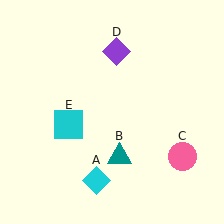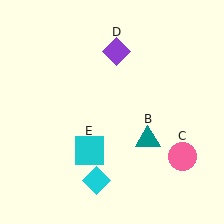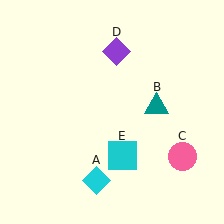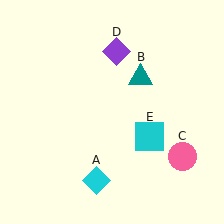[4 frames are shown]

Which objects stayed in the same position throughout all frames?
Cyan diamond (object A) and pink circle (object C) and purple diamond (object D) remained stationary.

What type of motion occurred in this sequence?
The teal triangle (object B), cyan square (object E) rotated counterclockwise around the center of the scene.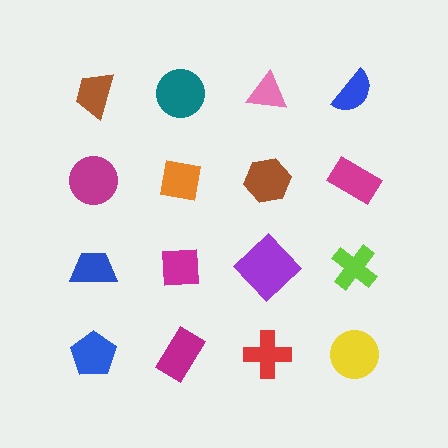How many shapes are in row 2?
4 shapes.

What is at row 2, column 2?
An orange square.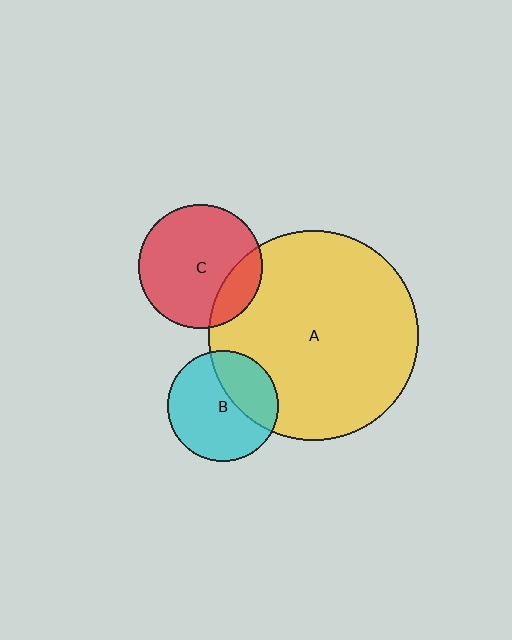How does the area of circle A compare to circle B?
Approximately 3.6 times.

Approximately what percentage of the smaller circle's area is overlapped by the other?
Approximately 20%.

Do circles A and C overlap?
Yes.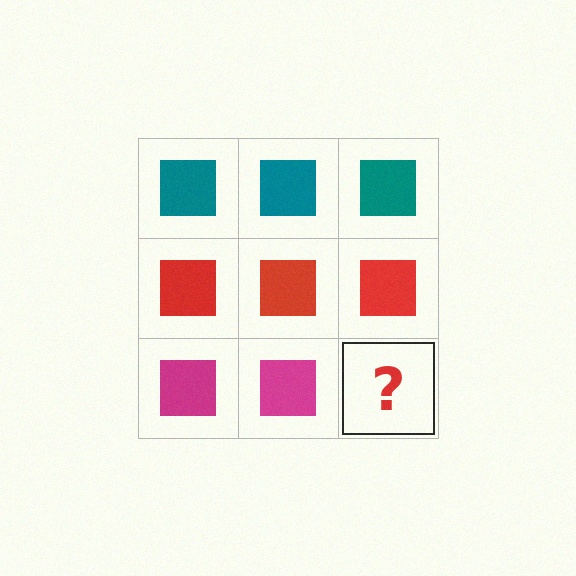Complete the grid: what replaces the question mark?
The question mark should be replaced with a magenta square.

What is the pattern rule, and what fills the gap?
The rule is that each row has a consistent color. The gap should be filled with a magenta square.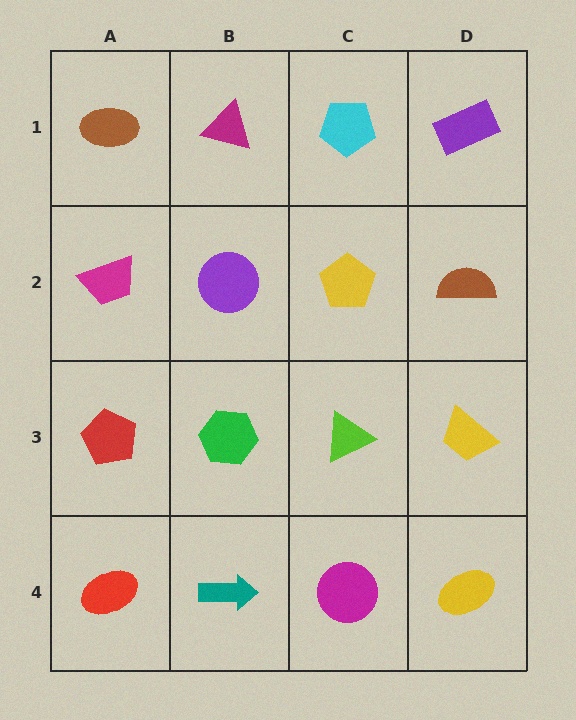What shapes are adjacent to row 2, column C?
A cyan pentagon (row 1, column C), a lime triangle (row 3, column C), a purple circle (row 2, column B), a brown semicircle (row 2, column D).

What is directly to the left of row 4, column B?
A red ellipse.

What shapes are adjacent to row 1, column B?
A purple circle (row 2, column B), a brown ellipse (row 1, column A), a cyan pentagon (row 1, column C).